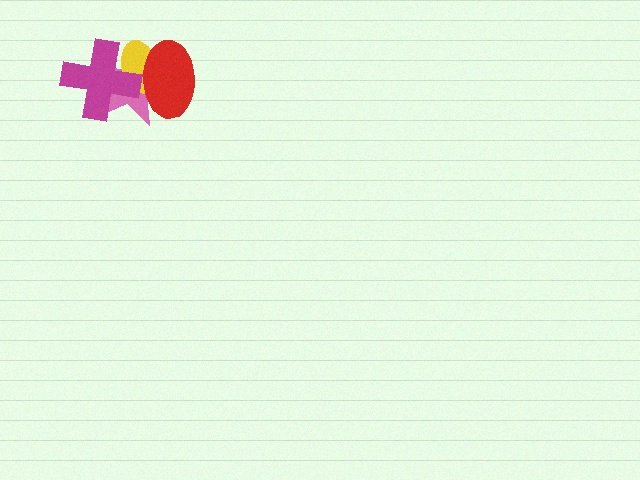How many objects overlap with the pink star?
3 objects overlap with the pink star.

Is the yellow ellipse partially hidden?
Yes, it is partially covered by another shape.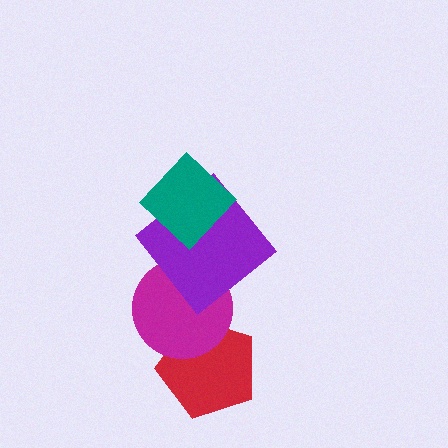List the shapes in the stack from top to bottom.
From top to bottom: the teal diamond, the purple diamond, the magenta circle, the red pentagon.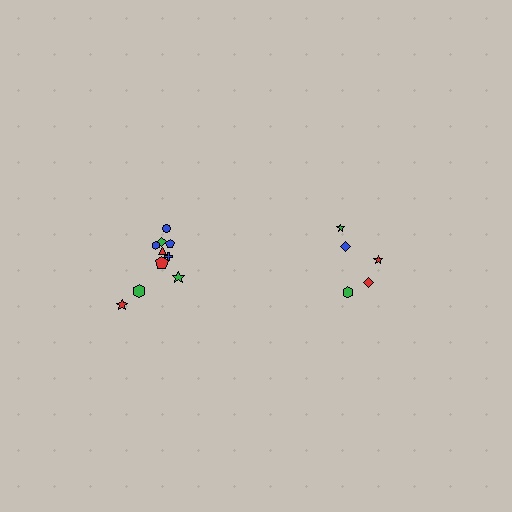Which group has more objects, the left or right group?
The left group.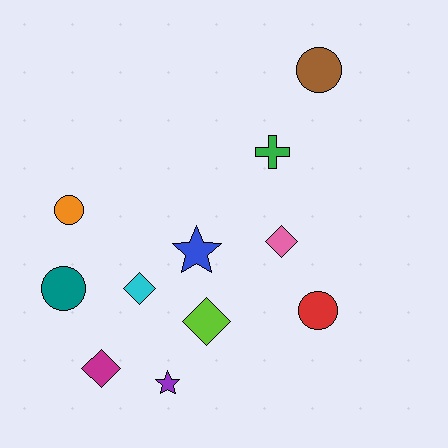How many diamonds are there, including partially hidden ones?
There are 4 diamonds.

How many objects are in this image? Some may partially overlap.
There are 11 objects.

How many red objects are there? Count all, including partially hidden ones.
There is 1 red object.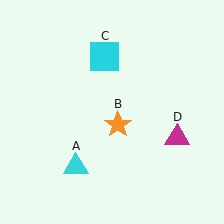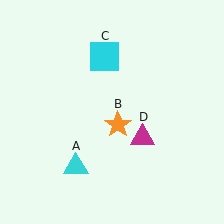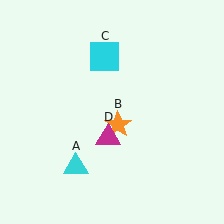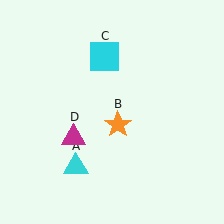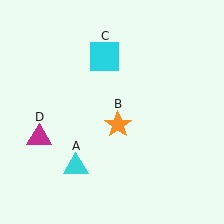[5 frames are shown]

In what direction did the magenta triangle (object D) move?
The magenta triangle (object D) moved left.